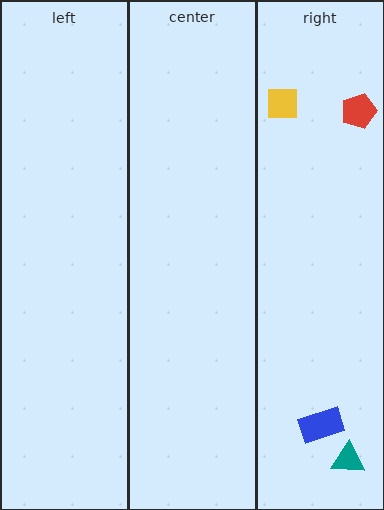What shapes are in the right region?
The teal triangle, the red pentagon, the yellow square, the blue rectangle.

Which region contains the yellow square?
The right region.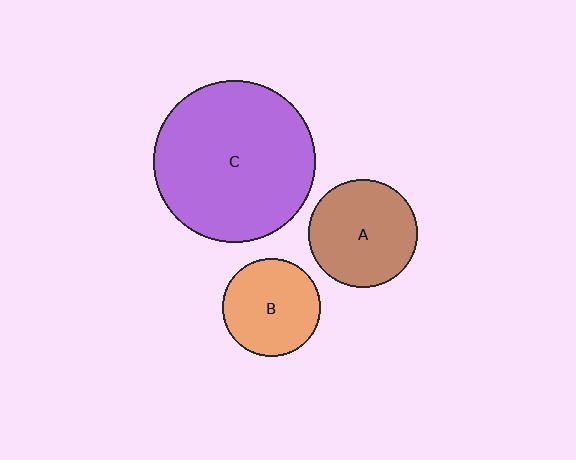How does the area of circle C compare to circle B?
Approximately 2.7 times.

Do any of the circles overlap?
No, none of the circles overlap.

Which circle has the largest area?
Circle C (purple).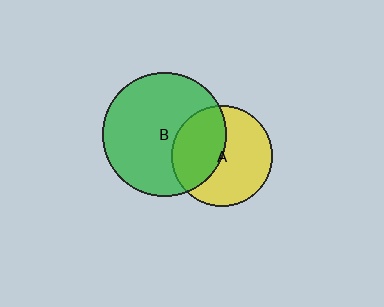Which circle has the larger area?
Circle B (green).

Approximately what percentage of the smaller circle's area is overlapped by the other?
Approximately 40%.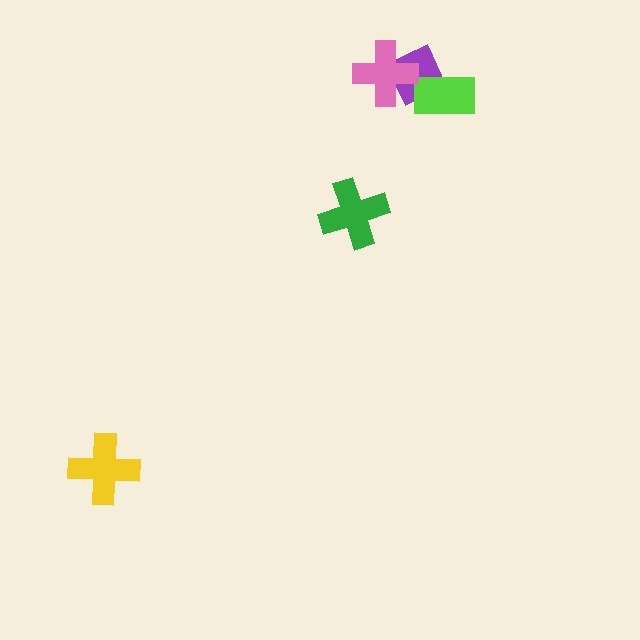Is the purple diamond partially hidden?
Yes, it is partially covered by another shape.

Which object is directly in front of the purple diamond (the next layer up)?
The lime rectangle is directly in front of the purple diamond.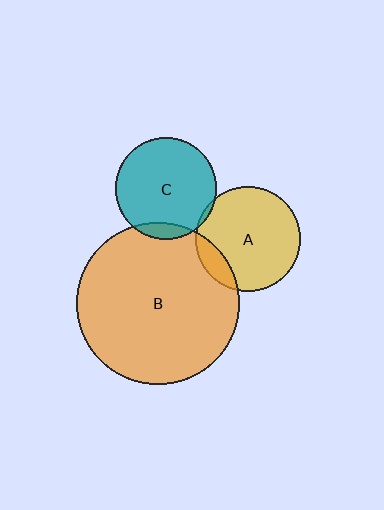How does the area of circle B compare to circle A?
Approximately 2.4 times.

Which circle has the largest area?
Circle B (orange).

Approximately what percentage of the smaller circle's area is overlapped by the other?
Approximately 10%.